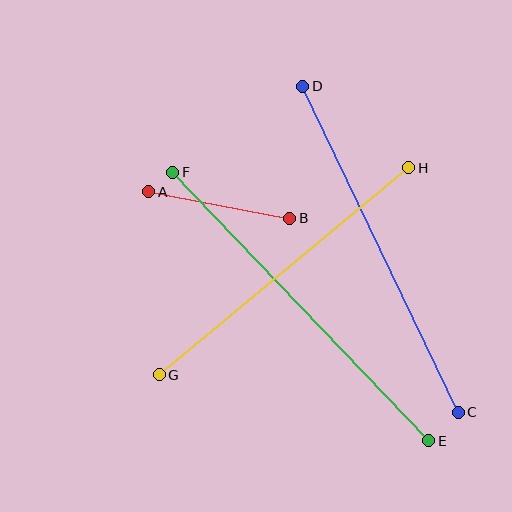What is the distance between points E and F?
The distance is approximately 371 pixels.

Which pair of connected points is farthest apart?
Points E and F are farthest apart.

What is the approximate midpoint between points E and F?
The midpoint is at approximately (301, 307) pixels.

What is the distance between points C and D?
The distance is approximately 361 pixels.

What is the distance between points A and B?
The distance is approximately 143 pixels.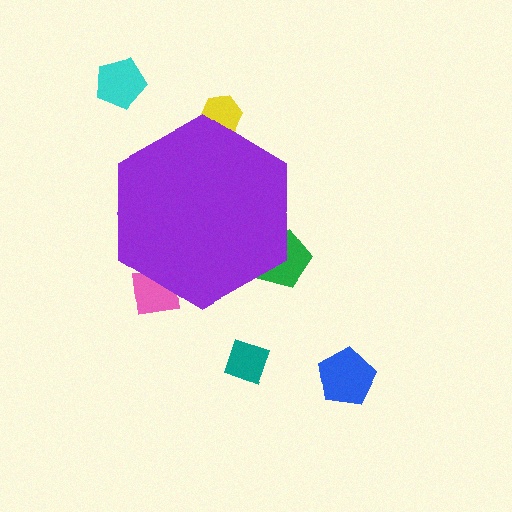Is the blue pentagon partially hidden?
No, the blue pentagon is fully visible.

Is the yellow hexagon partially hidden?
Yes, the yellow hexagon is partially hidden behind the purple hexagon.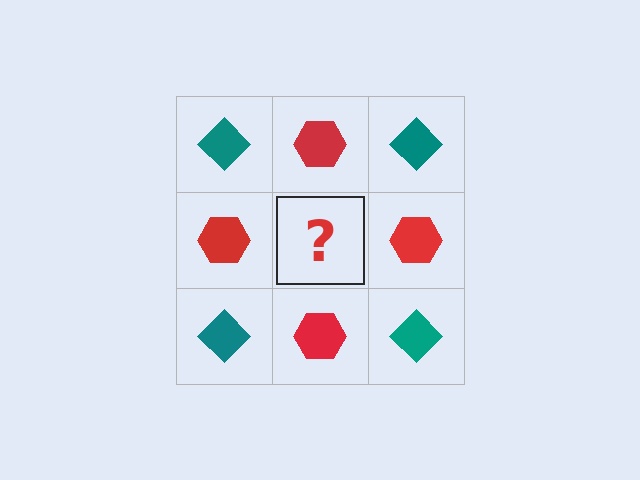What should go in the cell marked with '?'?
The missing cell should contain a teal diamond.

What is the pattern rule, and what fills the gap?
The rule is that it alternates teal diamond and red hexagon in a checkerboard pattern. The gap should be filled with a teal diamond.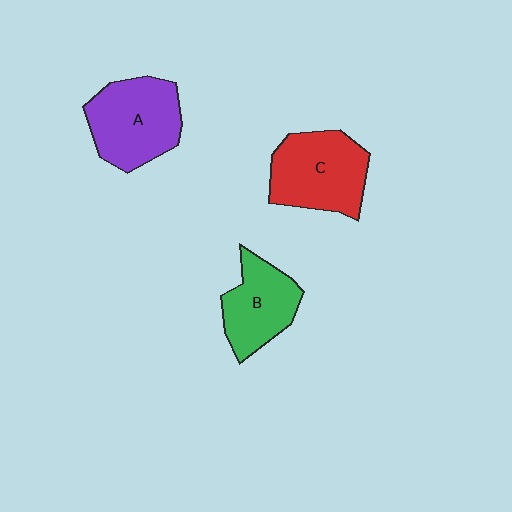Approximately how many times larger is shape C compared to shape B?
Approximately 1.3 times.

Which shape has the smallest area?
Shape B (green).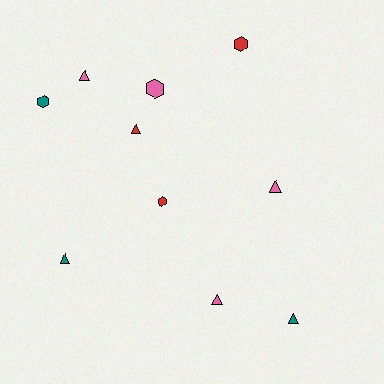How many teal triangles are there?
There are 2 teal triangles.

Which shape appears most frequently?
Triangle, with 6 objects.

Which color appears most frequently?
Pink, with 4 objects.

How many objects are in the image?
There are 10 objects.